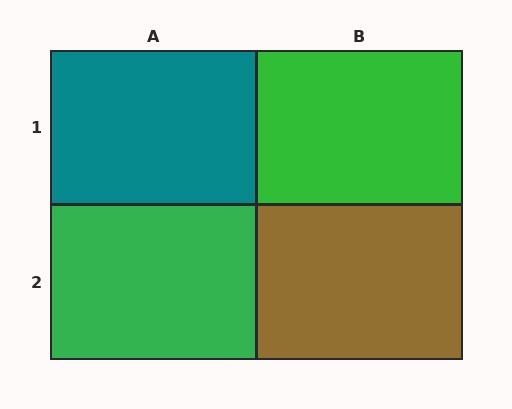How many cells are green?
2 cells are green.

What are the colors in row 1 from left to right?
Teal, green.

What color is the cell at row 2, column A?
Green.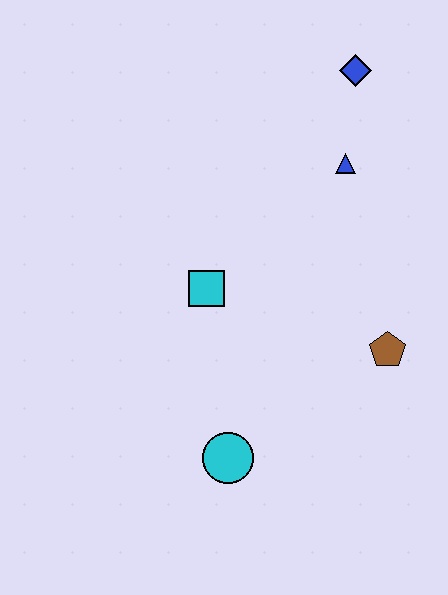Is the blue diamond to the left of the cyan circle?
No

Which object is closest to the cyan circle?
The cyan square is closest to the cyan circle.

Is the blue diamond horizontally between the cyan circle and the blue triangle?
No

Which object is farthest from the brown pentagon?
The blue diamond is farthest from the brown pentagon.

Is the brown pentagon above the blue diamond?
No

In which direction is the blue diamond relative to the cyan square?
The blue diamond is above the cyan square.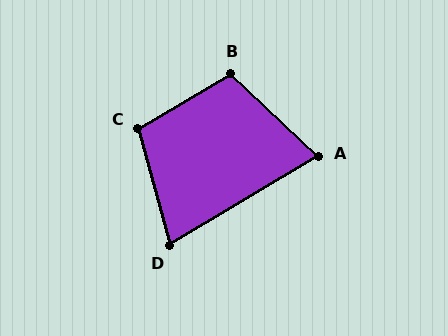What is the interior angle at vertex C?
Approximately 105 degrees (obtuse).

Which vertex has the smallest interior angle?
D, at approximately 74 degrees.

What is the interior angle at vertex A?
Approximately 75 degrees (acute).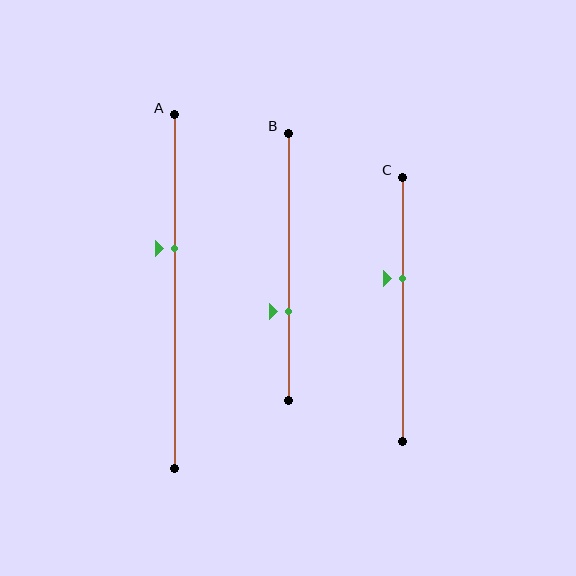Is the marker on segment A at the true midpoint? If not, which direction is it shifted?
No, the marker on segment A is shifted upward by about 12% of the segment length.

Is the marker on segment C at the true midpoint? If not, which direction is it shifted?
No, the marker on segment C is shifted upward by about 12% of the segment length.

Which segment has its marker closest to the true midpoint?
Segment C has its marker closest to the true midpoint.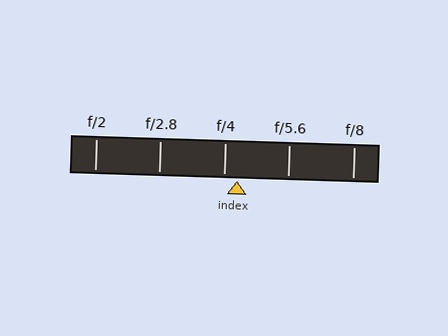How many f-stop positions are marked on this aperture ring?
There are 5 f-stop positions marked.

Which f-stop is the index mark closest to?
The index mark is closest to f/4.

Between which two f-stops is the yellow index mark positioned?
The index mark is between f/4 and f/5.6.